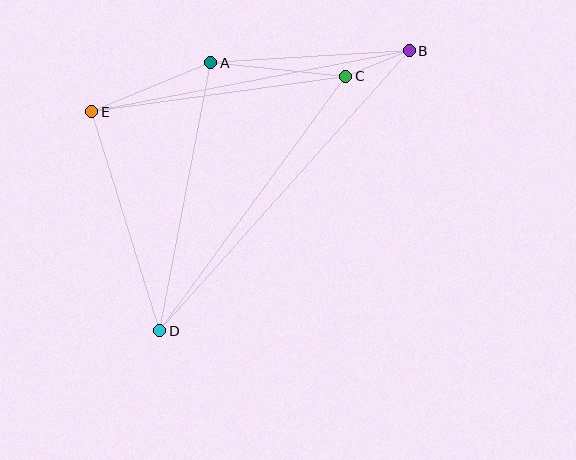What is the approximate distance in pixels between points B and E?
The distance between B and E is approximately 323 pixels.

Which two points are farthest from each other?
Points B and D are farthest from each other.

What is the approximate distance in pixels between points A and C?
The distance between A and C is approximately 136 pixels.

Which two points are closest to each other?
Points B and C are closest to each other.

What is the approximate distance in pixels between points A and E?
The distance between A and E is approximately 129 pixels.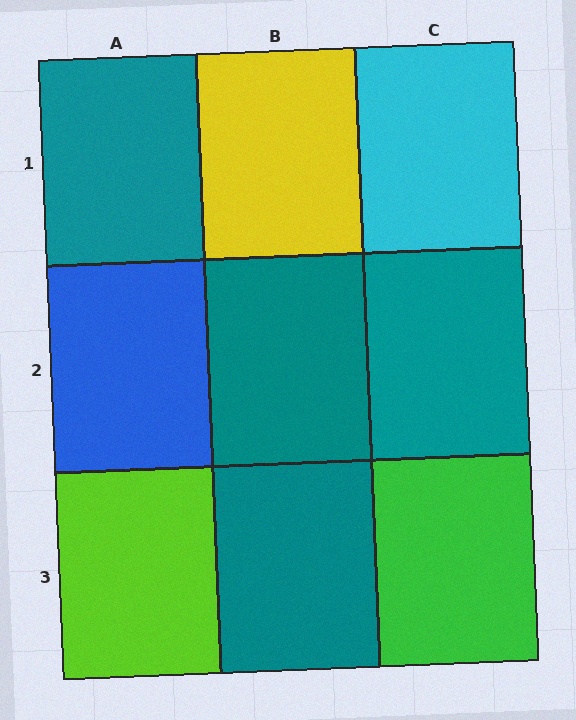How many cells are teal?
4 cells are teal.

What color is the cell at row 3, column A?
Lime.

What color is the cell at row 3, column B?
Teal.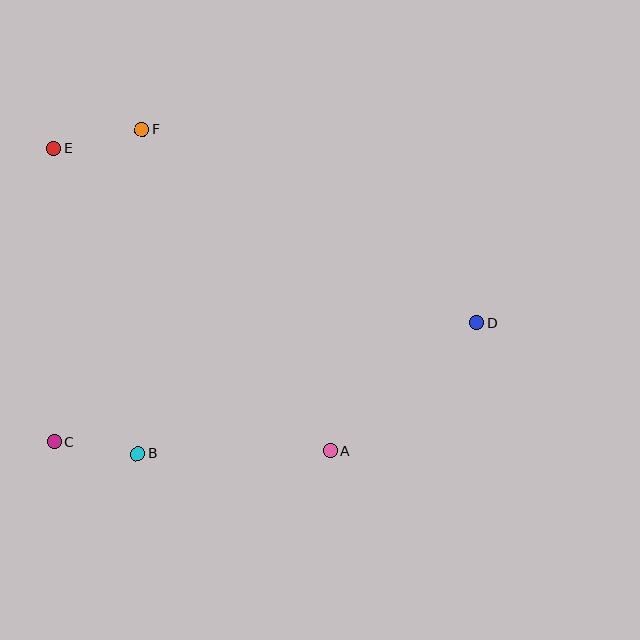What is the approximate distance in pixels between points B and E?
The distance between B and E is approximately 317 pixels.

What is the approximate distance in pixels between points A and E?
The distance between A and E is approximately 409 pixels.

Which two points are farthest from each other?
Points D and E are farthest from each other.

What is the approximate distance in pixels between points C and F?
The distance between C and F is approximately 324 pixels.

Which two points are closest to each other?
Points B and C are closest to each other.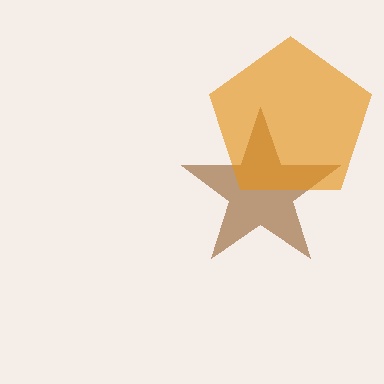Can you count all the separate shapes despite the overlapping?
Yes, there are 2 separate shapes.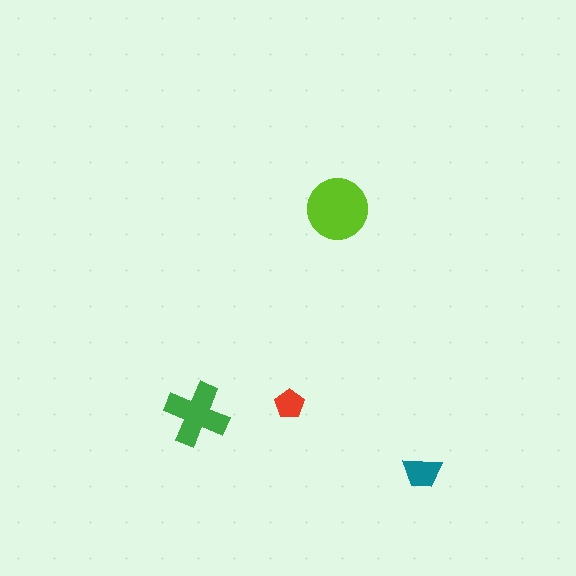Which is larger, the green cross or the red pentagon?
The green cross.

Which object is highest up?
The lime circle is topmost.